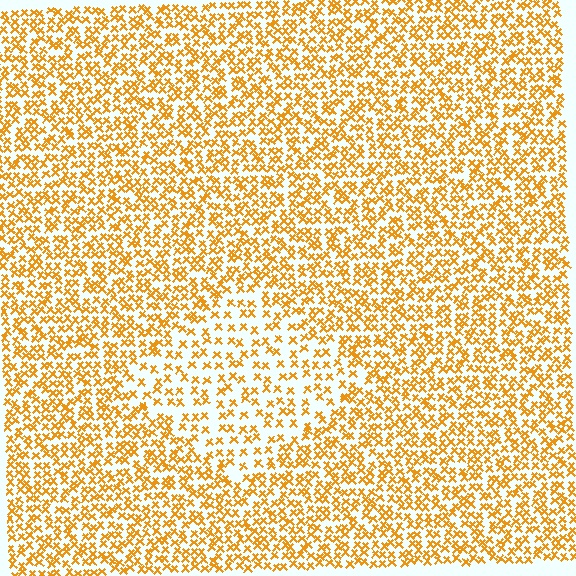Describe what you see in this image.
The image contains small orange elements arranged at two different densities. A diamond-shaped region is visible where the elements are less densely packed than the surrounding area.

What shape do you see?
I see a diamond.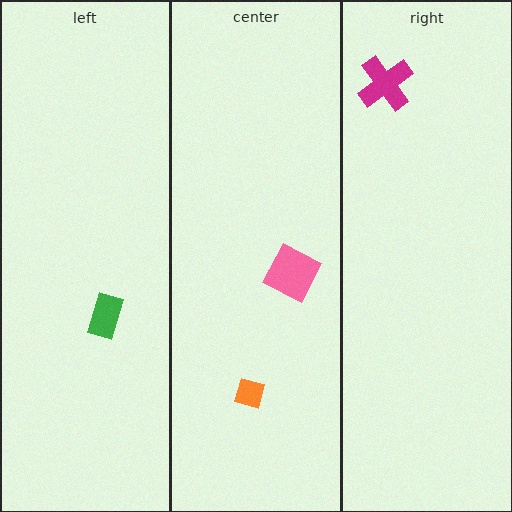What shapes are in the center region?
The orange diamond, the pink square.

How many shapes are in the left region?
1.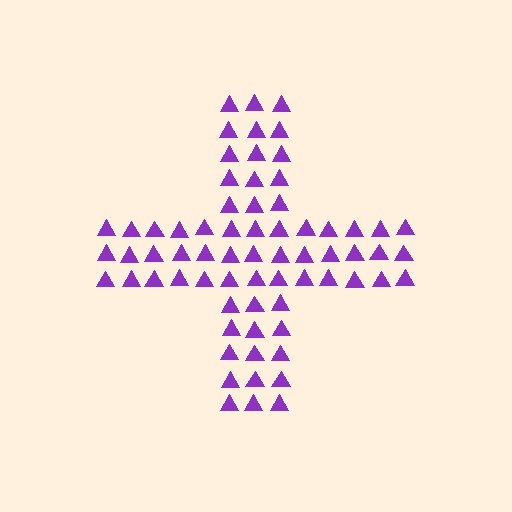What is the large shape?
The large shape is a cross.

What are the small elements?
The small elements are triangles.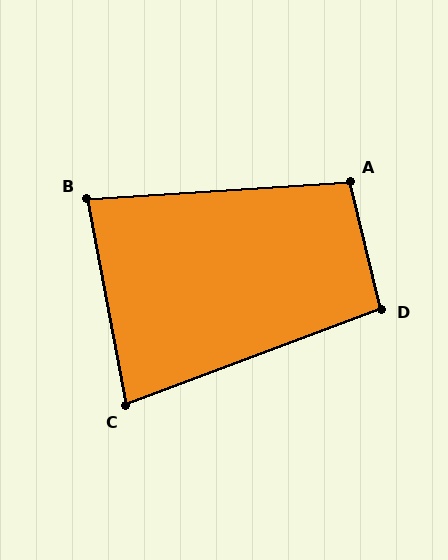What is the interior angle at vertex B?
Approximately 83 degrees (acute).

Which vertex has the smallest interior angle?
C, at approximately 80 degrees.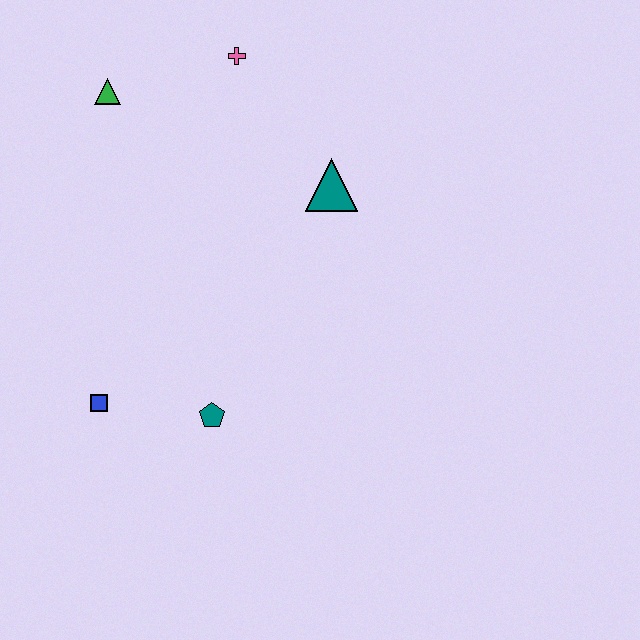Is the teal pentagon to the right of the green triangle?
Yes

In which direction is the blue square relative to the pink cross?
The blue square is below the pink cross.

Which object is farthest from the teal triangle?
The blue square is farthest from the teal triangle.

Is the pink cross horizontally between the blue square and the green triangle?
No